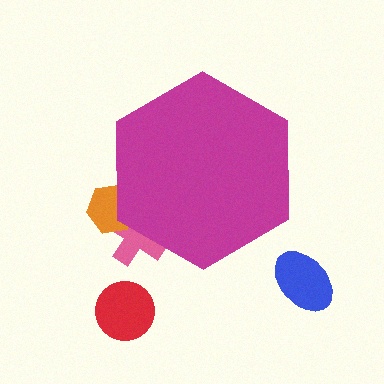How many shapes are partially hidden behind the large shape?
2 shapes are partially hidden.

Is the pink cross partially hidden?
Yes, the pink cross is partially hidden behind the magenta hexagon.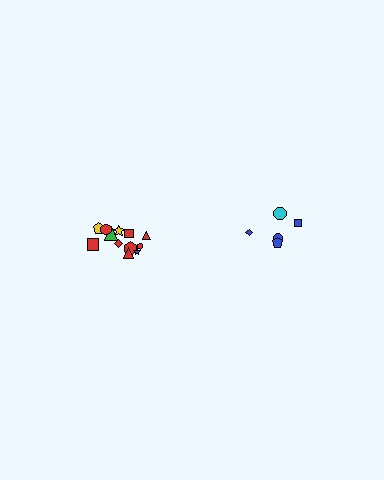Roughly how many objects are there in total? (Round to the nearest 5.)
Roughly 15 objects in total.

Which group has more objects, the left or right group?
The left group.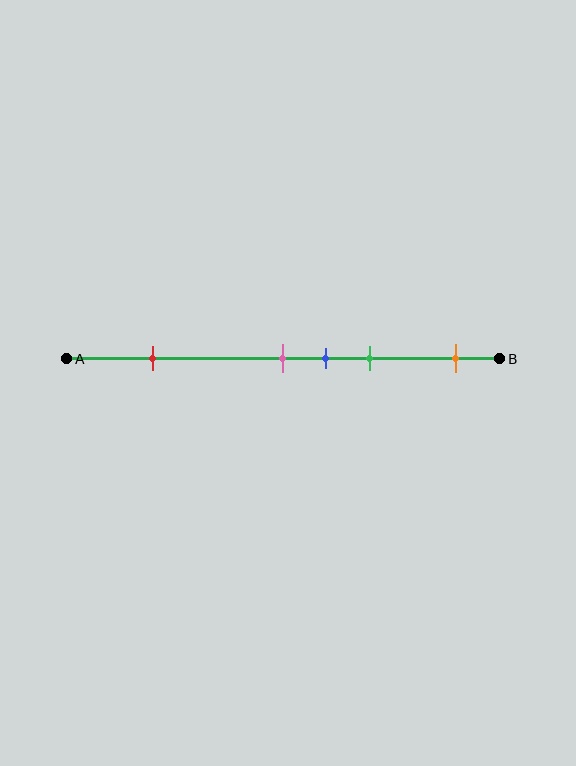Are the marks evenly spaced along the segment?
No, the marks are not evenly spaced.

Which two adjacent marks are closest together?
The pink and blue marks are the closest adjacent pair.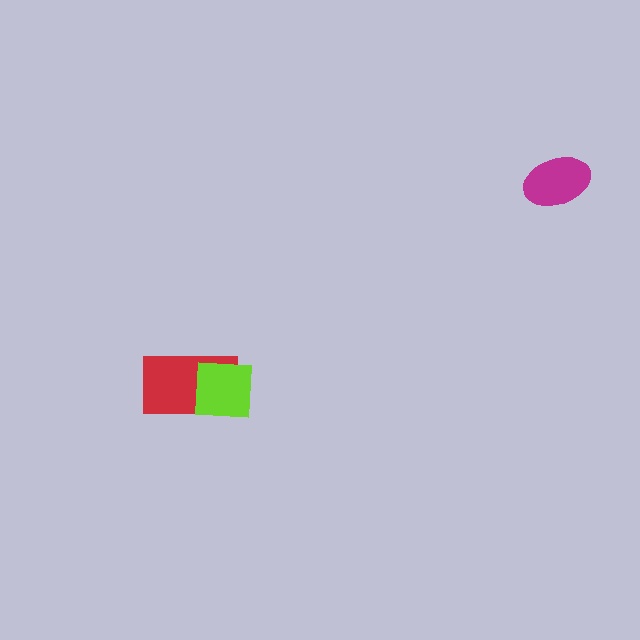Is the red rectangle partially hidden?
Yes, it is partially covered by another shape.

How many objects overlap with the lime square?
1 object overlaps with the lime square.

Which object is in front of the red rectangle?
The lime square is in front of the red rectangle.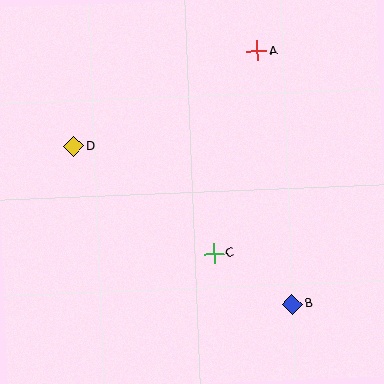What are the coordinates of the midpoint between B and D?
The midpoint between B and D is at (183, 225).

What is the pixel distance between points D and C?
The distance between D and C is 176 pixels.